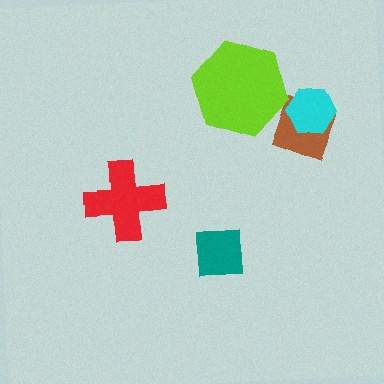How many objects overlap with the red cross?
0 objects overlap with the red cross.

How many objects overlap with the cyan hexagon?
1 object overlaps with the cyan hexagon.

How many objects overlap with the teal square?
0 objects overlap with the teal square.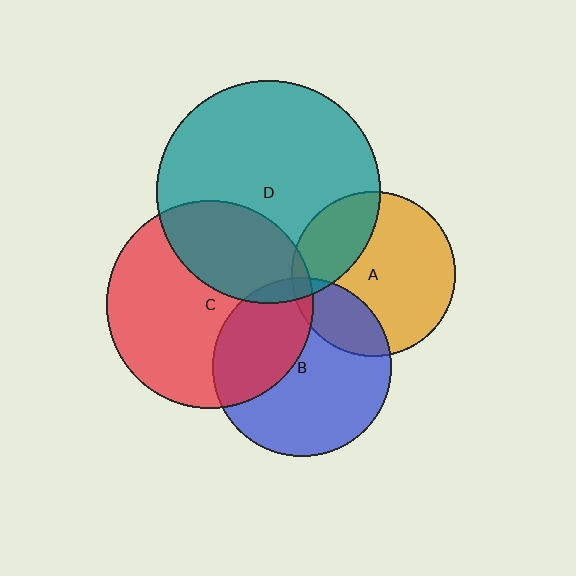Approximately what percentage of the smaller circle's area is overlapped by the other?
Approximately 30%.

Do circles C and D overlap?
Yes.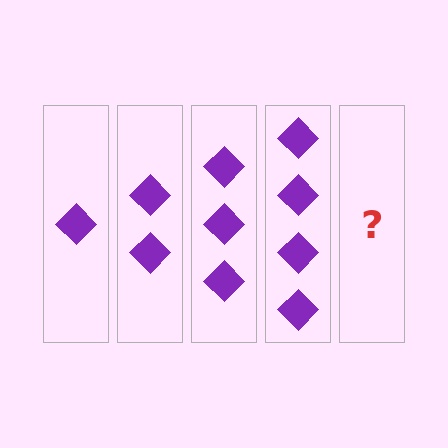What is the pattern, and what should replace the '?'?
The pattern is that each step adds one more diamond. The '?' should be 5 diamonds.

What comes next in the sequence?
The next element should be 5 diamonds.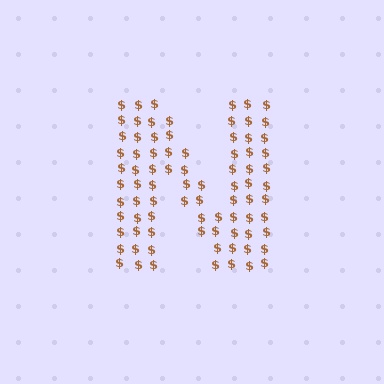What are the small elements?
The small elements are dollar signs.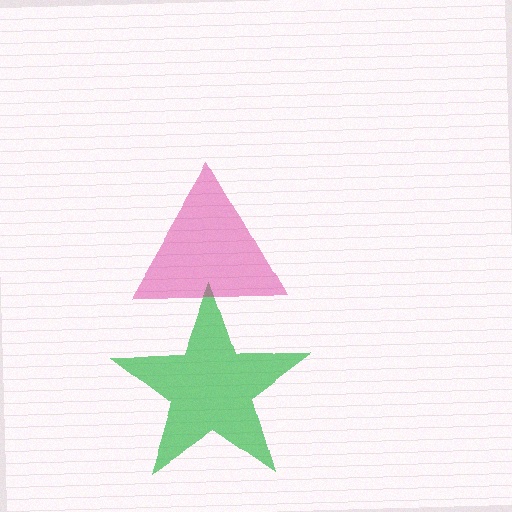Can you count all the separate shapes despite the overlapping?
Yes, there are 2 separate shapes.